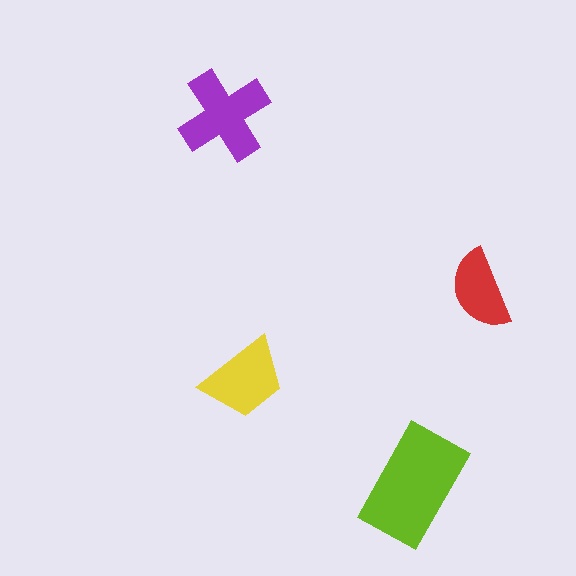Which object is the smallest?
The red semicircle.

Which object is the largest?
The lime rectangle.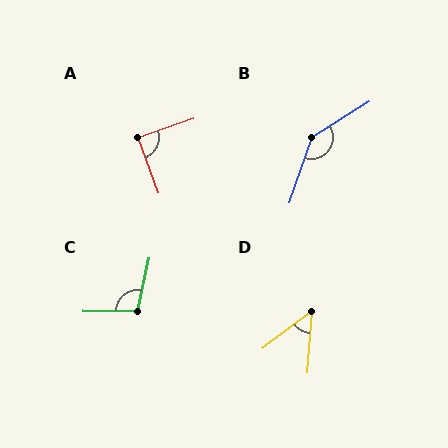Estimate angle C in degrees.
Approximately 102 degrees.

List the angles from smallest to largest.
D (49°), A (89°), C (102°), B (141°).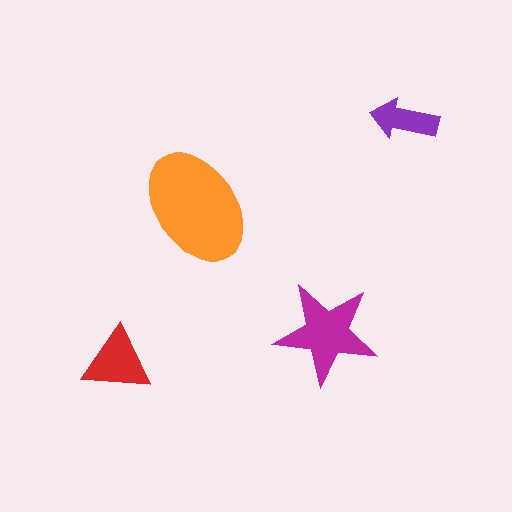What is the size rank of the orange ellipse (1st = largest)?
1st.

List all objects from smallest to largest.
The purple arrow, the red triangle, the magenta star, the orange ellipse.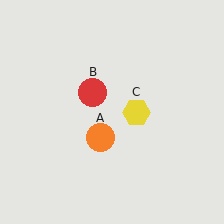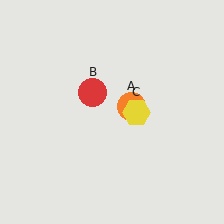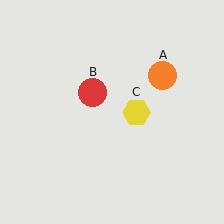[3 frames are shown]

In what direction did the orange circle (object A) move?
The orange circle (object A) moved up and to the right.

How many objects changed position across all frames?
1 object changed position: orange circle (object A).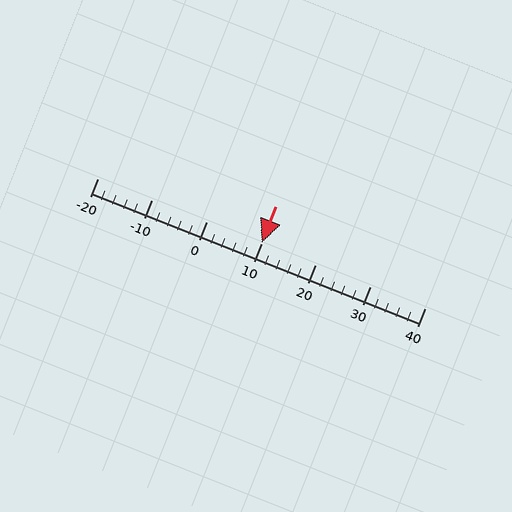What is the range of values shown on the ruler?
The ruler shows values from -20 to 40.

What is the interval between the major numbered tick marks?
The major tick marks are spaced 10 units apart.